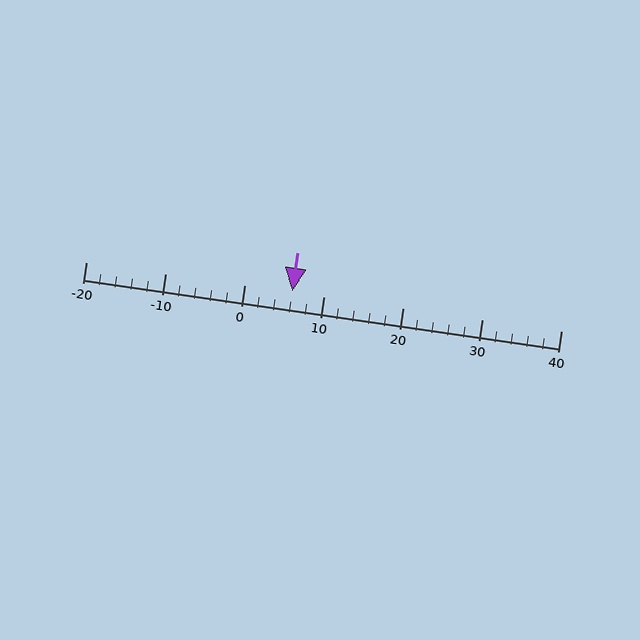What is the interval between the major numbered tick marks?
The major tick marks are spaced 10 units apart.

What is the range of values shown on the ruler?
The ruler shows values from -20 to 40.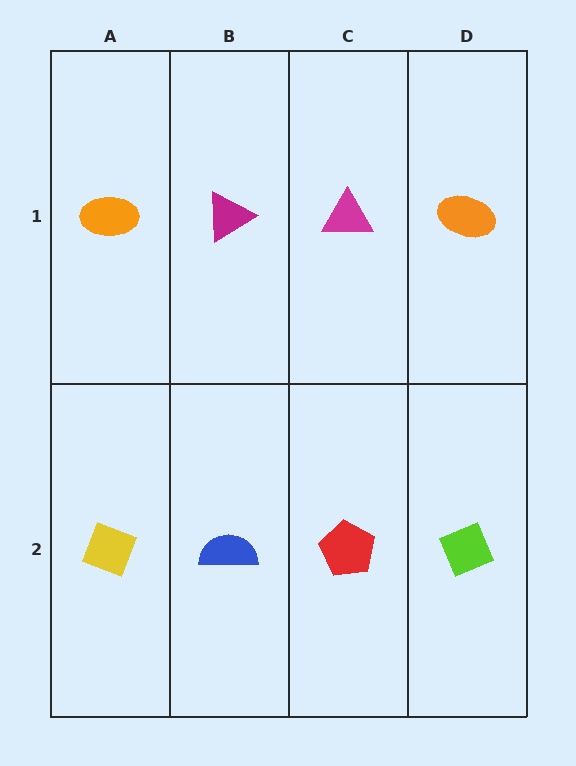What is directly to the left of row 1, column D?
A magenta triangle.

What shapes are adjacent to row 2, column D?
An orange ellipse (row 1, column D), a red pentagon (row 2, column C).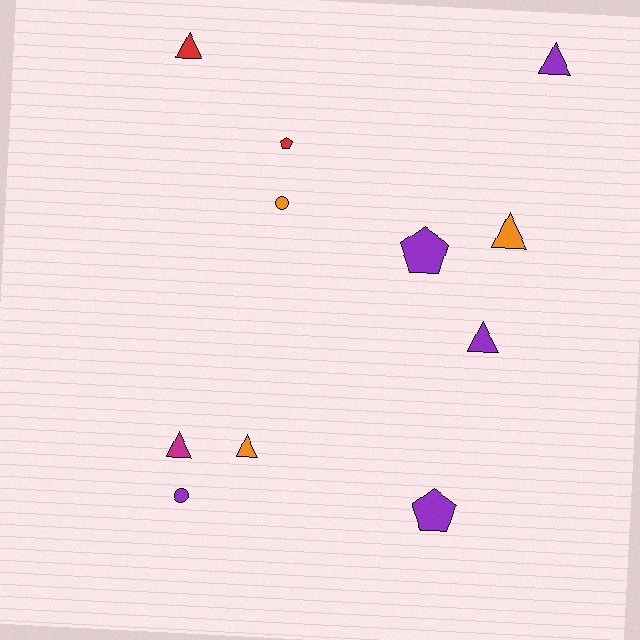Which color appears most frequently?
Purple, with 5 objects.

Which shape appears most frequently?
Triangle, with 6 objects.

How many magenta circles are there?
There are no magenta circles.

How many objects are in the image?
There are 11 objects.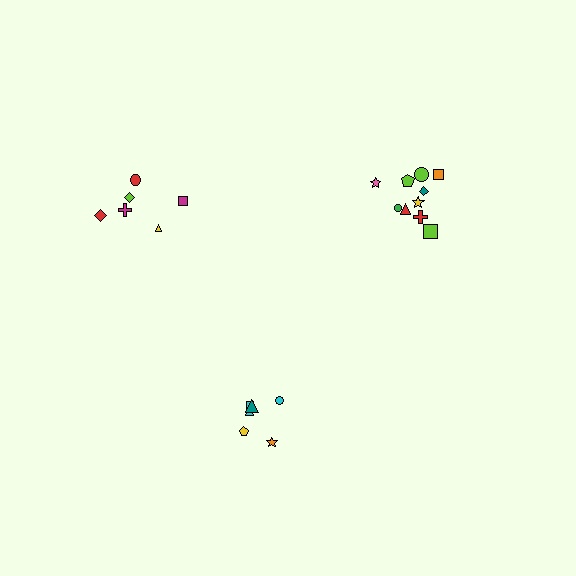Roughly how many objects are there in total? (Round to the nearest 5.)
Roughly 20 objects in total.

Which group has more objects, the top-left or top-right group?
The top-right group.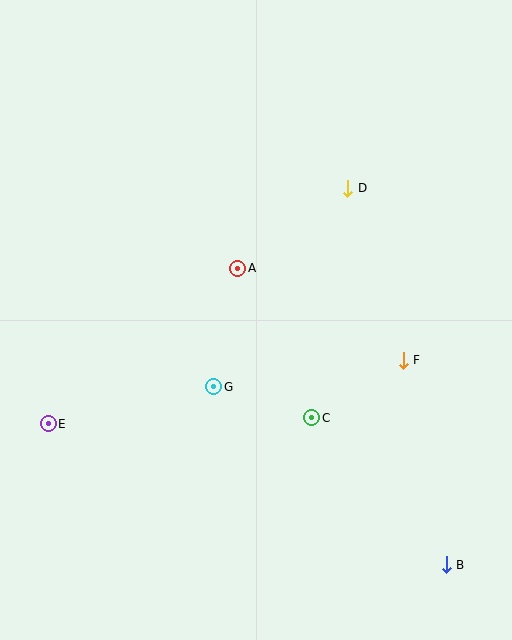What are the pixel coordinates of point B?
Point B is at (446, 565).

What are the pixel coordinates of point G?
Point G is at (214, 387).